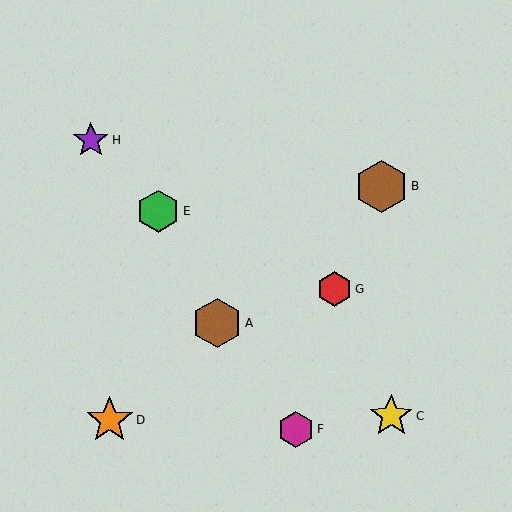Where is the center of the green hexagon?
The center of the green hexagon is at (158, 211).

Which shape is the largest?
The brown hexagon (labeled B) is the largest.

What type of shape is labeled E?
Shape E is a green hexagon.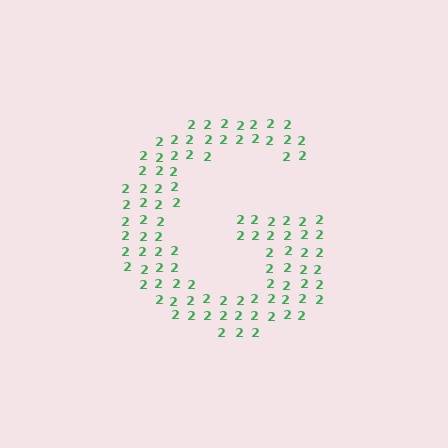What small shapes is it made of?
It is made of small digit 2's.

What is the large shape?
The large shape is the letter G.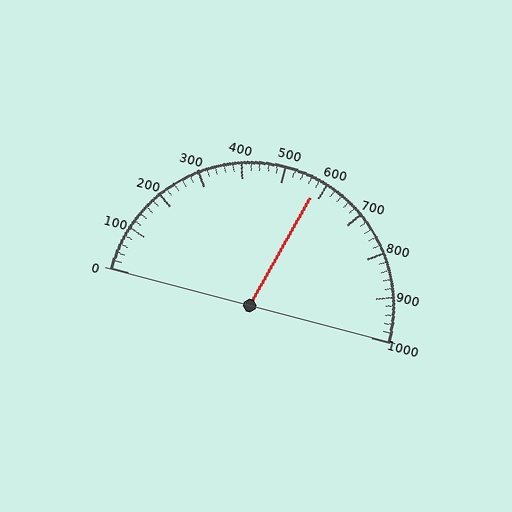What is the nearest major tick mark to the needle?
The nearest major tick mark is 600.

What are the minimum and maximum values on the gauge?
The gauge ranges from 0 to 1000.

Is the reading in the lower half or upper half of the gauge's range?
The reading is in the upper half of the range (0 to 1000).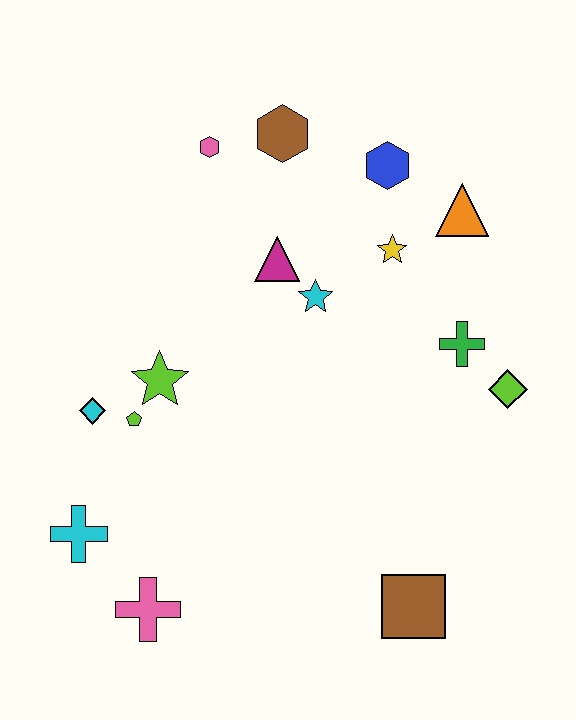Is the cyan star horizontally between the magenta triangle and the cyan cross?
No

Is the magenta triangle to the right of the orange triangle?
No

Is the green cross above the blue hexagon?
No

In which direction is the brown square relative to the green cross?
The brown square is below the green cross.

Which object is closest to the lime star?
The lime pentagon is closest to the lime star.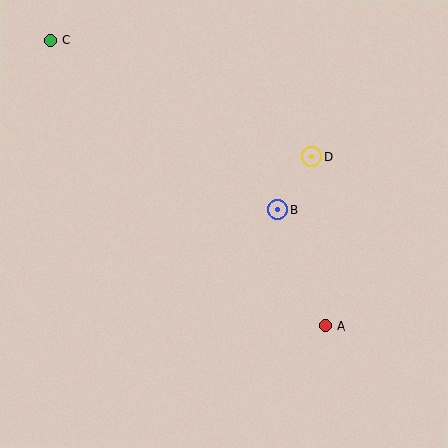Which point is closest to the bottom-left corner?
Point A is closest to the bottom-left corner.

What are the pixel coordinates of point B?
Point B is at (278, 209).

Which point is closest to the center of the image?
Point B at (278, 209) is closest to the center.